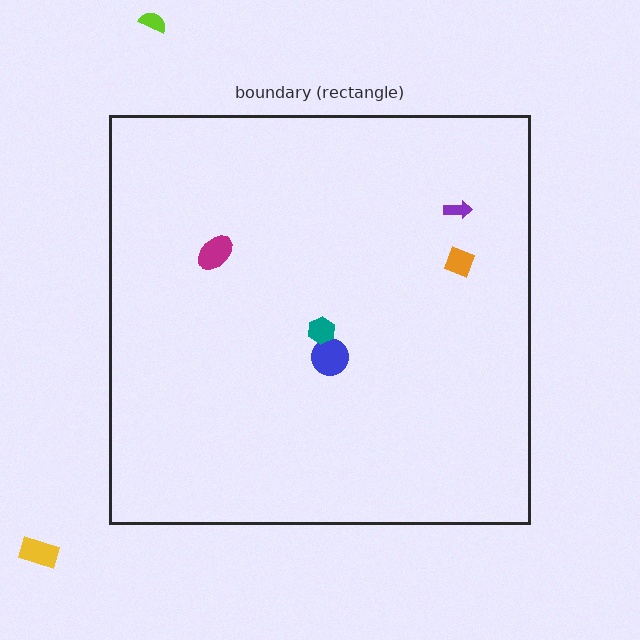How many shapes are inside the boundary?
5 inside, 2 outside.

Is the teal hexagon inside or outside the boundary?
Inside.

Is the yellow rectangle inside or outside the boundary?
Outside.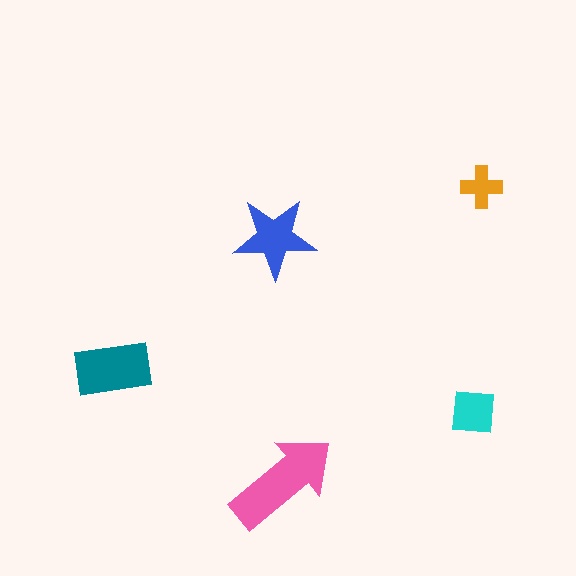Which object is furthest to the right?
The orange cross is rightmost.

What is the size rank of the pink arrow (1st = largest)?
1st.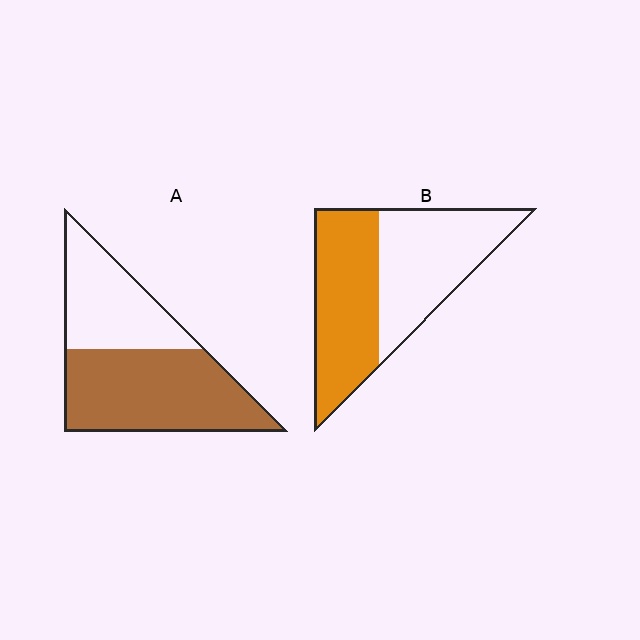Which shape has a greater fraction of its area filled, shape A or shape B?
Shape A.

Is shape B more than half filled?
Roughly half.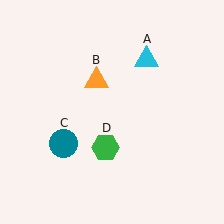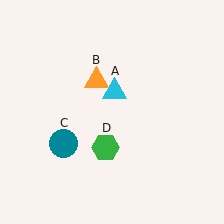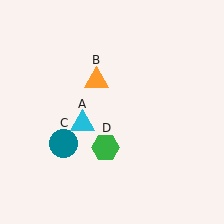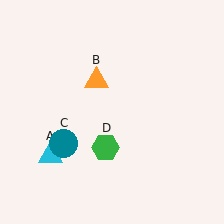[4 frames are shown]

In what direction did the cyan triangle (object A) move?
The cyan triangle (object A) moved down and to the left.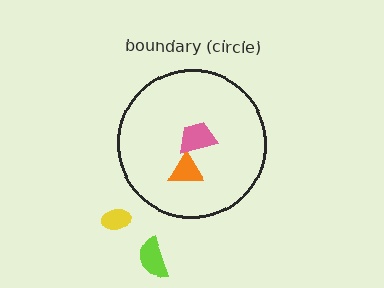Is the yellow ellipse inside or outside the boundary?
Outside.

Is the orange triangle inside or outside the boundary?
Inside.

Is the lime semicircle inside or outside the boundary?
Outside.